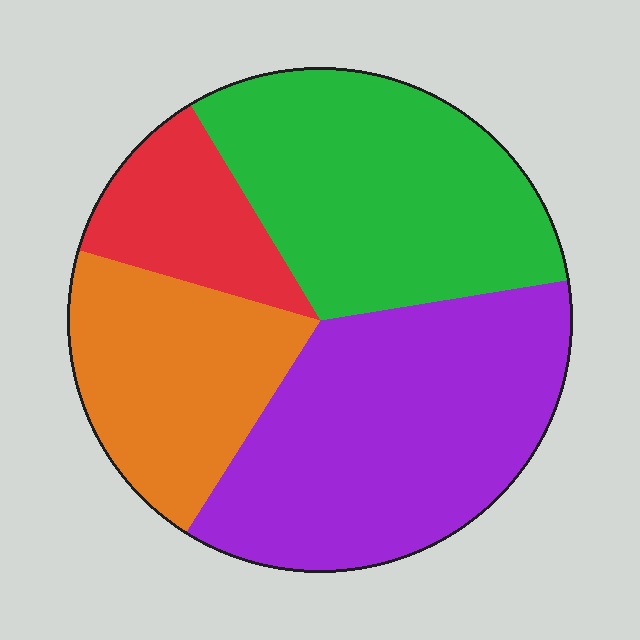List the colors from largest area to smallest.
From largest to smallest: purple, green, orange, red.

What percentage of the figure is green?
Green takes up about one third (1/3) of the figure.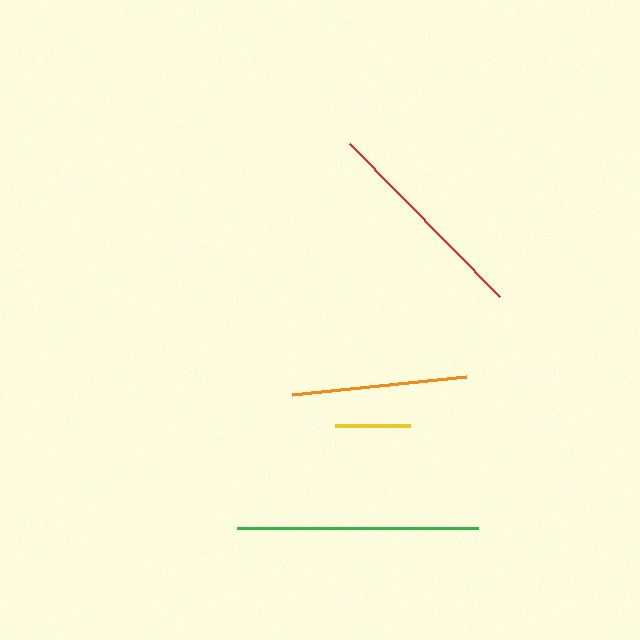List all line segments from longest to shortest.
From longest to shortest: green, red, orange, yellow.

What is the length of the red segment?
The red segment is approximately 214 pixels long.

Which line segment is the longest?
The green line is the longest at approximately 241 pixels.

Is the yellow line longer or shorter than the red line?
The red line is longer than the yellow line.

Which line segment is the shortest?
The yellow line is the shortest at approximately 75 pixels.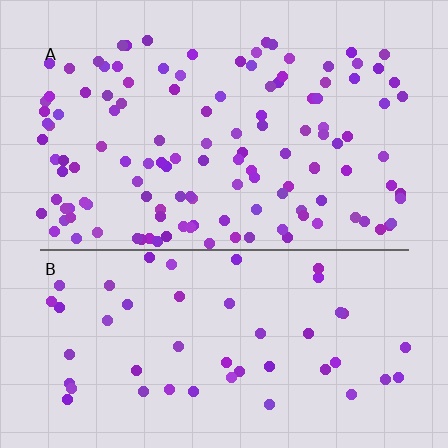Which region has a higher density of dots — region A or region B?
A (the top).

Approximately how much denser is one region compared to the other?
Approximately 2.5× — region A over region B.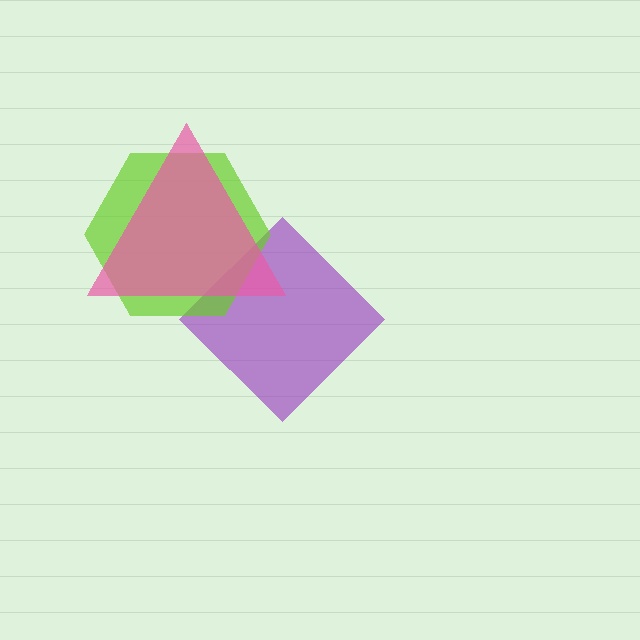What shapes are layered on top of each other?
The layered shapes are: a purple diamond, a lime hexagon, a pink triangle.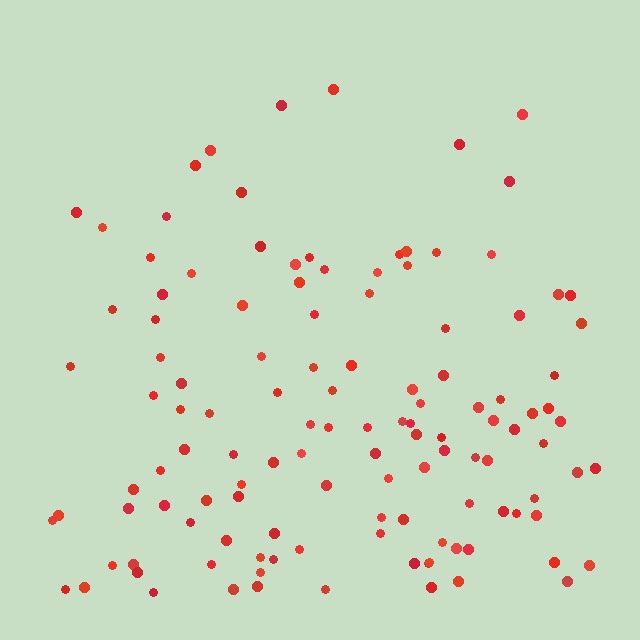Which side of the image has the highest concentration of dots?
The bottom.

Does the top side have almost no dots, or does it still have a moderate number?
Still a moderate number, just noticeably fewer than the bottom.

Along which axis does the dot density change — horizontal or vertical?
Vertical.